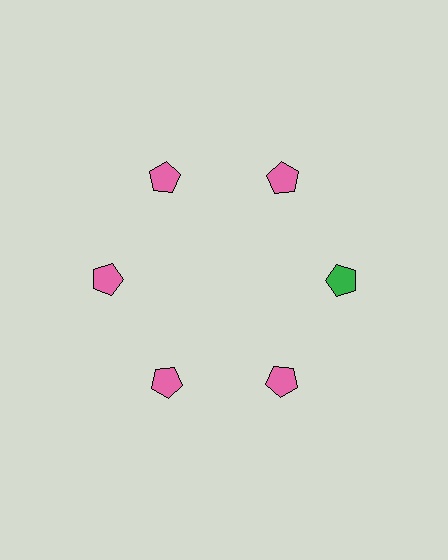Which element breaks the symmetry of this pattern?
The green pentagon at roughly the 3 o'clock position breaks the symmetry. All other shapes are pink pentagons.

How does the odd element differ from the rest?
It has a different color: green instead of pink.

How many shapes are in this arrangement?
There are 6 shapes arranged in a ring pattern.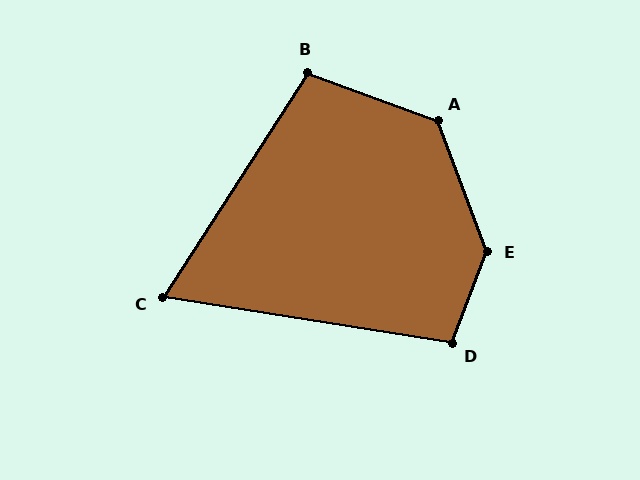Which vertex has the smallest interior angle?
C, at approximately 66 degrees.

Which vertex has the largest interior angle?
E, at approximately 138 degrees.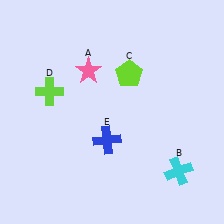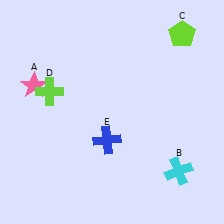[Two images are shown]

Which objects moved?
The objects that moved are: the pink star (A), the lime pentagon (C).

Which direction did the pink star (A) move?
The pink star (A) moved left.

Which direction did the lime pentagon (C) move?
The lime pentagon (C) moved right.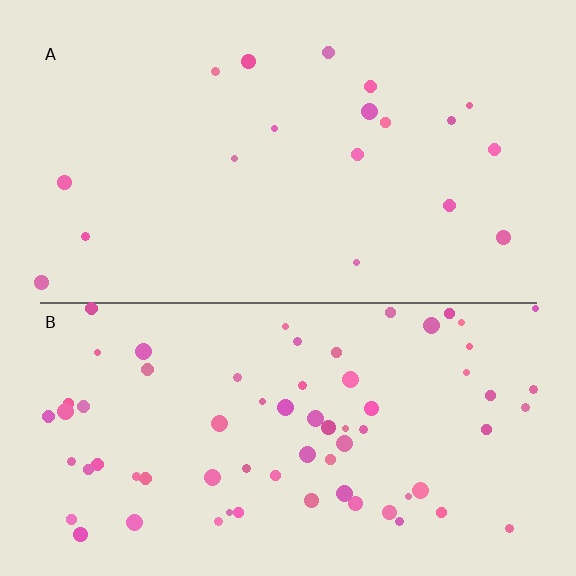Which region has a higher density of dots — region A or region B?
B (the bottom).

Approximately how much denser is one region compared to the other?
Approximately 3.7× — region B over region A.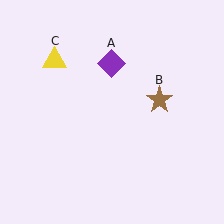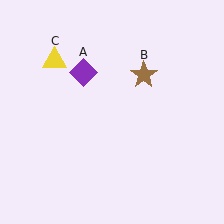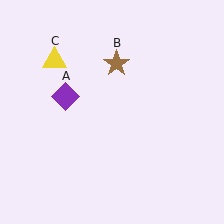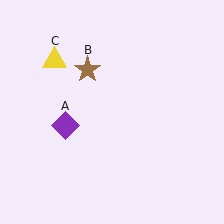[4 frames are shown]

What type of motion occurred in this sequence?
The purple diamond (object A), brown star (object B) rotated counterclockwise around the center of the scene.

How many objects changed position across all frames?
2 objects changed position: purple diamond (object A), brown star (object B).